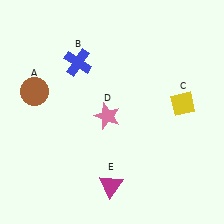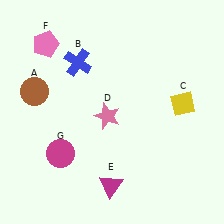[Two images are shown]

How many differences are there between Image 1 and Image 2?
There are 2 differences between the two images.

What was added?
A pink pentagon (F), a magenta circle (G) were added in Image 2.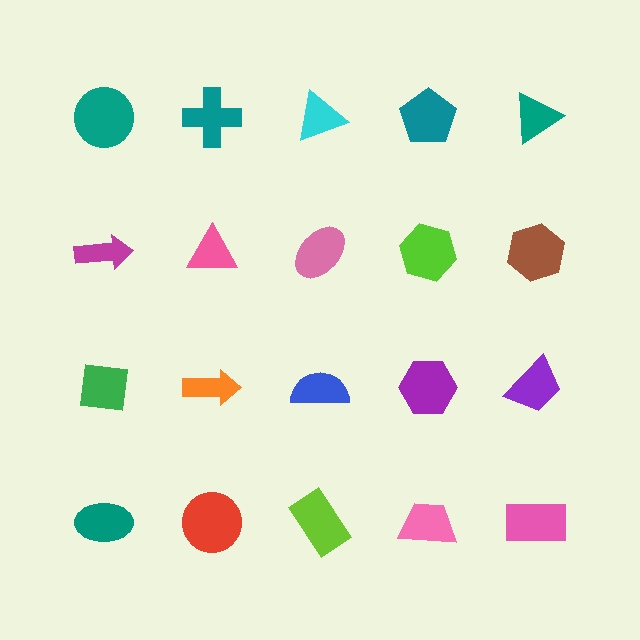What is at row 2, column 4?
A lime hexagon.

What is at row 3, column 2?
An orange arrow.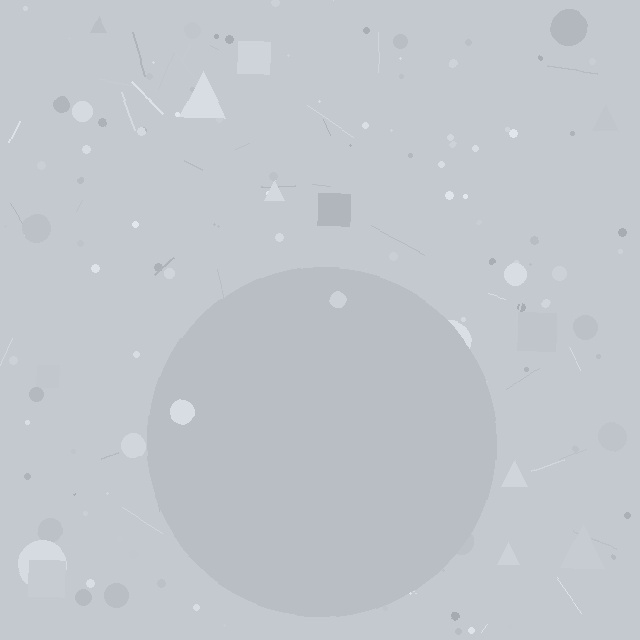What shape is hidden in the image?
A circle is hidden in the image.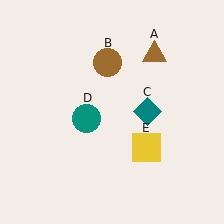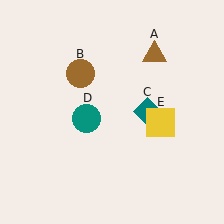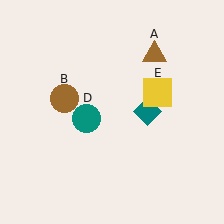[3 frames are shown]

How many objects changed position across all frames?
2 objects changed position: brown circle (object B), yellow square (object E).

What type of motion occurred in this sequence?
The brown circle (object B), yellow square (object E) rotated counterclockwise around the center of the scene.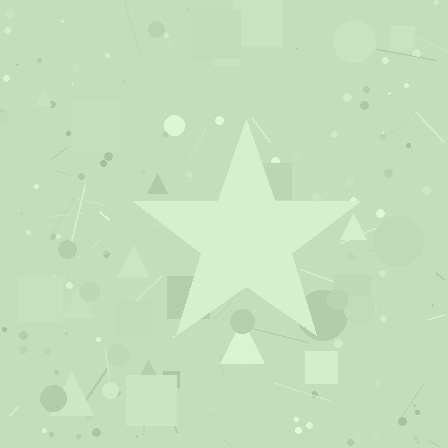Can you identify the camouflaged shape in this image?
The camouflaged shape is a star.